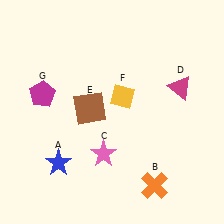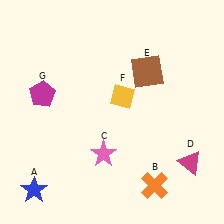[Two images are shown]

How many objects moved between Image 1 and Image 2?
3 objects moved between the two images.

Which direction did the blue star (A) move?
The blue star (A) moved down.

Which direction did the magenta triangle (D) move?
The magenta triangle (D) moved down.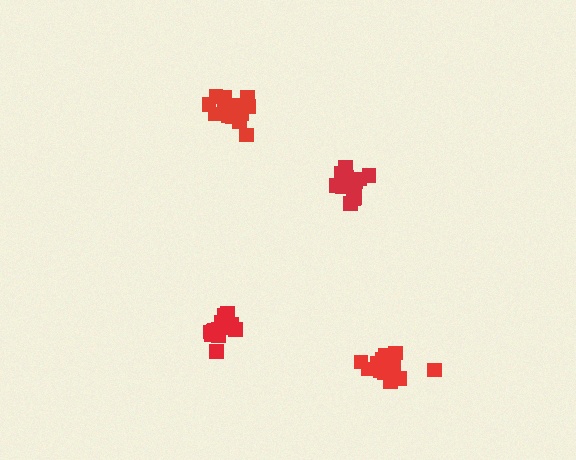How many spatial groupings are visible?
There are 4 spatial groupings.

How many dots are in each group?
Group 1: 20 dots, Group 2: 15 dots, Group 3: 18 dots, Group 4: 18 dots (71 total).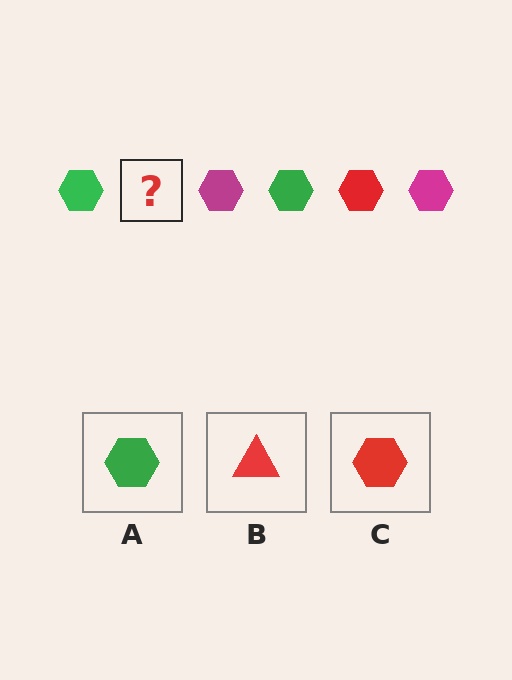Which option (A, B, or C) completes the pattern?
C.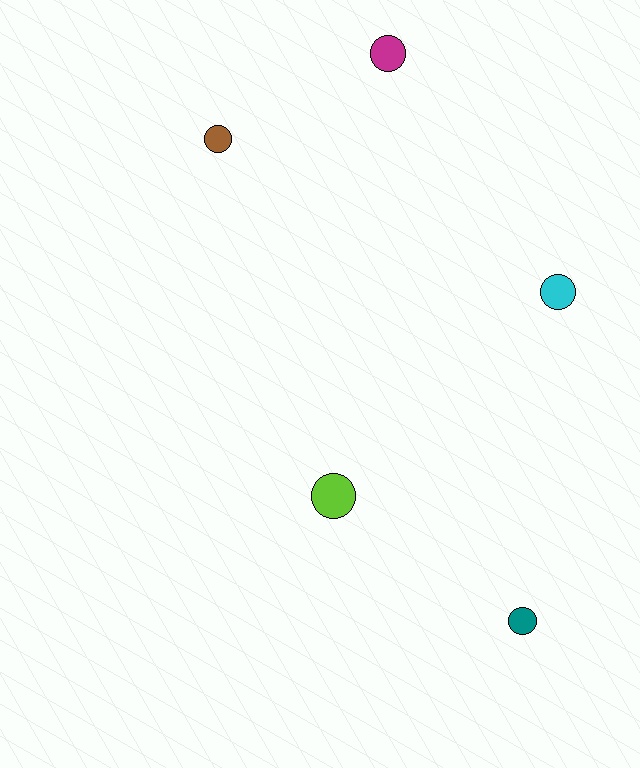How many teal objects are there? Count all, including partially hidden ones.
There is 1 teal object.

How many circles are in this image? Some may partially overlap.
There are 5 circles.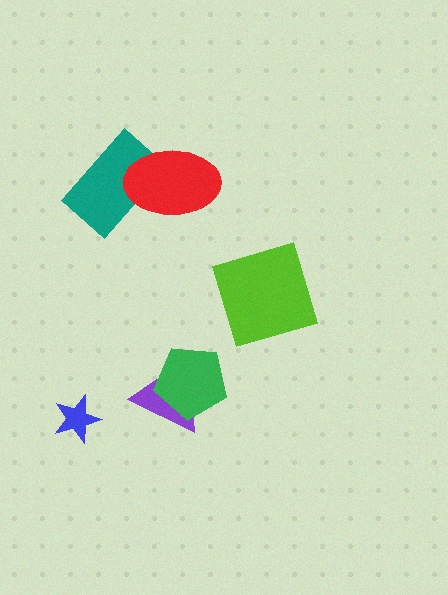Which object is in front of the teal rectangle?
The red ellipse is in front of the teal rectangle.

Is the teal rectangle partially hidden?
Yes, it is partially covered by another shape.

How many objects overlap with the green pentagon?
1 object overlaps with the green pentagon.